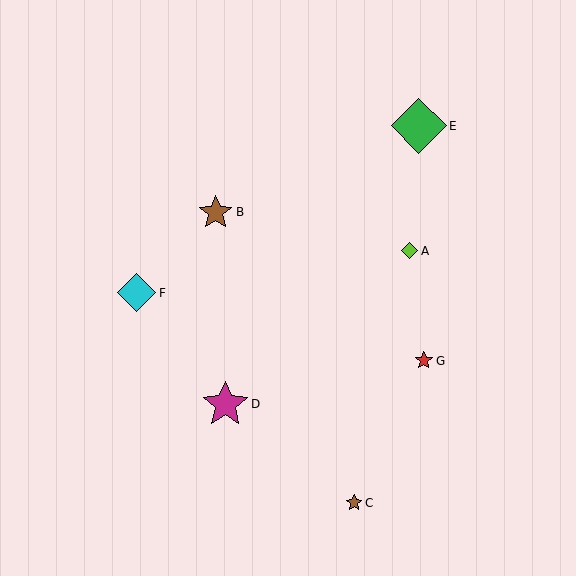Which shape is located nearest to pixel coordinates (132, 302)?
The cyan diamond (labeled F) at (137, 293) is nearest to that location.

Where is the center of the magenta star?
The center of the magenta star is at (225, 404).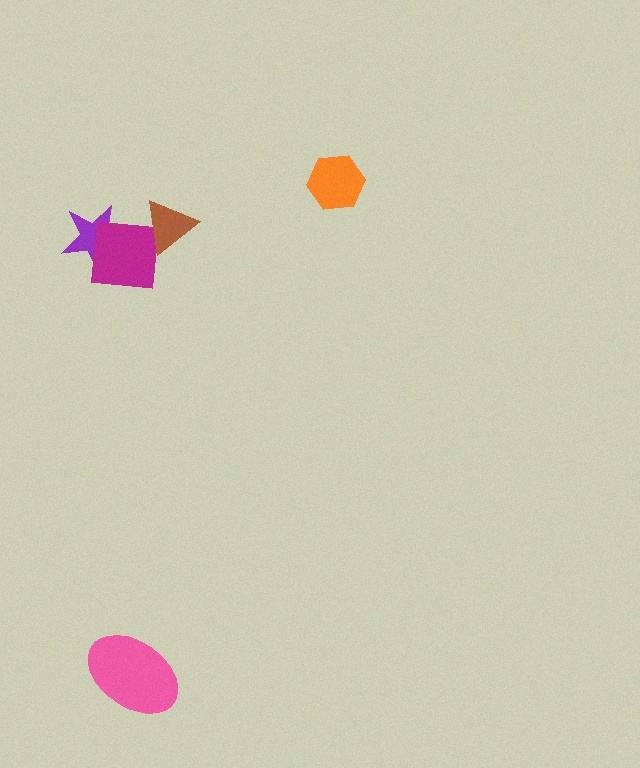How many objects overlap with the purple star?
1 object overlaps with the purple star.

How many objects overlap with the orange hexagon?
0 objects overlap with the orange hexagon.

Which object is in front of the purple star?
The magenta square is in front of the purple star.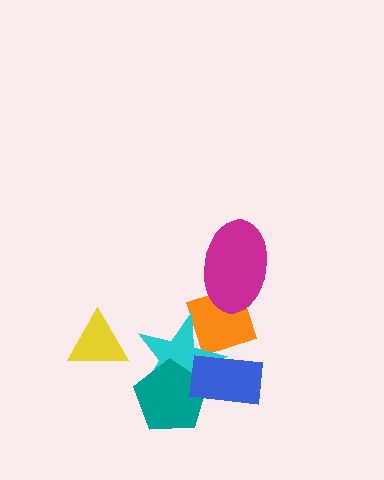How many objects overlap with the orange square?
2 objects overlap with the orange square.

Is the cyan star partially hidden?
Yes, it is partially covered by another shape.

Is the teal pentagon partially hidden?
Yes, it is partially covered by another shape.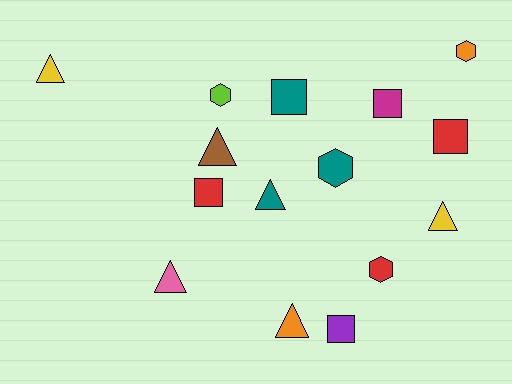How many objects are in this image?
There are 15 objects.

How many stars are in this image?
There are no stars.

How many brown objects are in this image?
There is 1 brown object.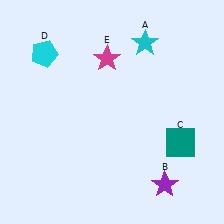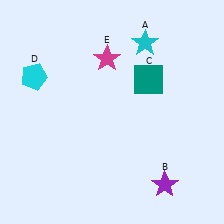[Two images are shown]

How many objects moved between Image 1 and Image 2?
2 objects moved between the two images.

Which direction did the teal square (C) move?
The teal square (C) moved up.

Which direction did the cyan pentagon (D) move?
The cyan pentagon (D) moved down.